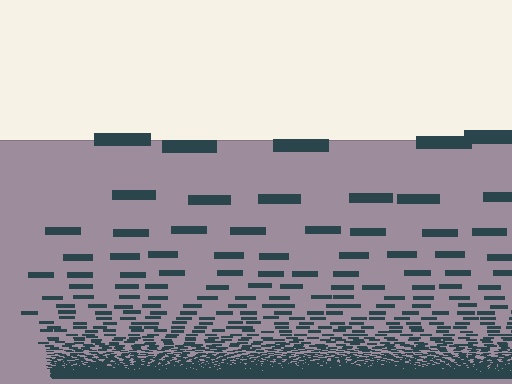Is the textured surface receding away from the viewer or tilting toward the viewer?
The surface appears to tilt toward the viewer. Texture elements get larger and sparser toward the top.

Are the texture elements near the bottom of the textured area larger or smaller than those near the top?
Smaller. The gradient is inverted — elements near the bottom are smaller and denser.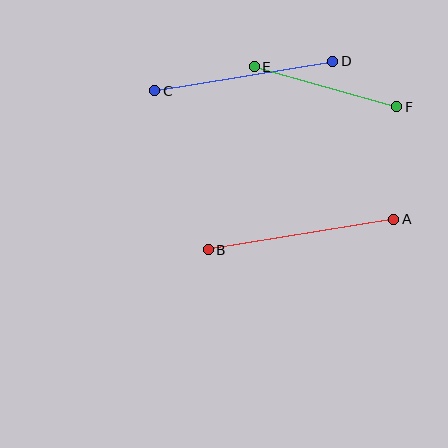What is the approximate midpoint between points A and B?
The midpoint is at approximately (301, 234) pixels.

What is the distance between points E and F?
The distance is approximately 148 pixels.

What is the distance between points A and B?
The distance is approximately 188 pixels.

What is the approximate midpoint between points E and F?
The midpoint is at approximately (326, 87) pixels.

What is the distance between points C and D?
The distance is approximately 181 pixels.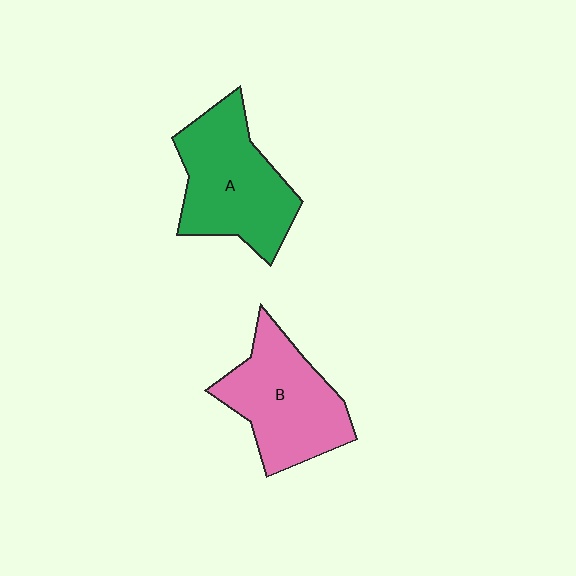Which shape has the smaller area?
Shape B (pink).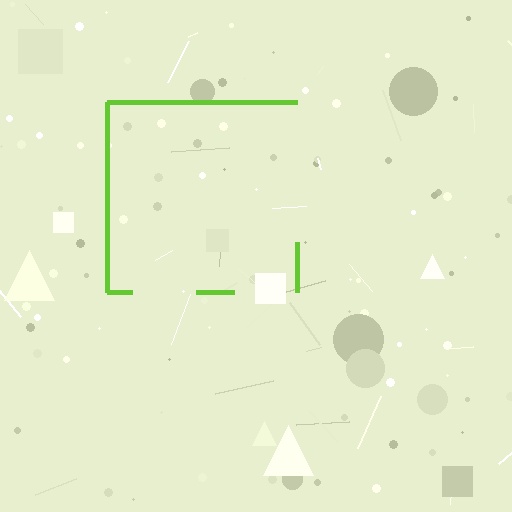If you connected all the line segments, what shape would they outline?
They would outline a square.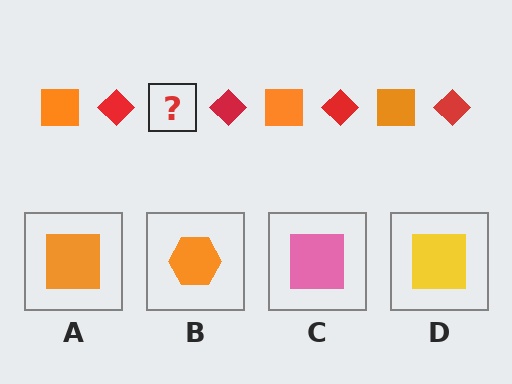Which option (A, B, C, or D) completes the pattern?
A.